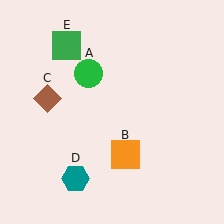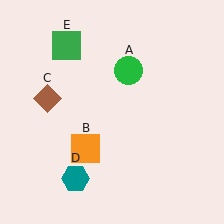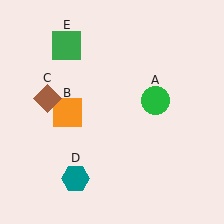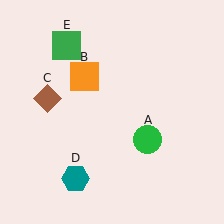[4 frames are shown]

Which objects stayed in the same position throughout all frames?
Brown diamond (object C) and teal hexagon (object D) and green square (object E) remained stationary.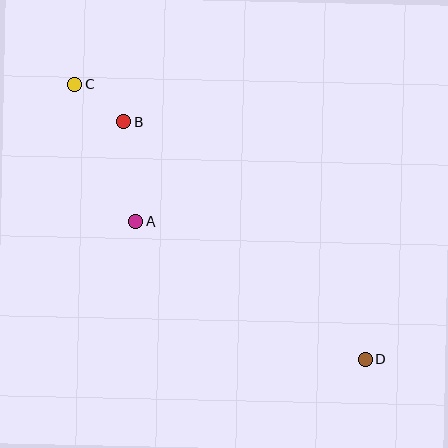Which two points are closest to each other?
Points B and C are closest to each other.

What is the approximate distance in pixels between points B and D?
The distance between B and D is approximately 339 pixels.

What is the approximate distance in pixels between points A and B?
The distance between A and B is approximately 100 pixels.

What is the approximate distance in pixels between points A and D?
The distance between A and D is approximately 267 pixels.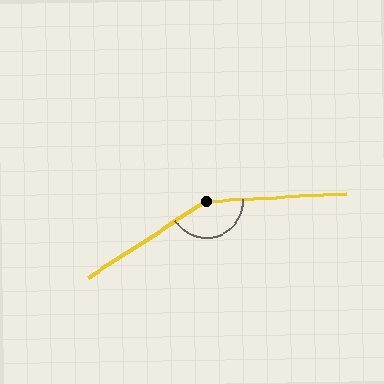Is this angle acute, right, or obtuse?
It is obtuse.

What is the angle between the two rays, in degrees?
Approximately 150 degrees.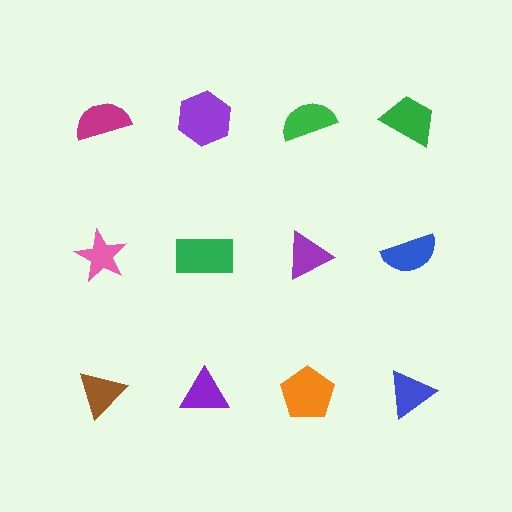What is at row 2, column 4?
A blue semicircle.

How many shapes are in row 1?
4 shapes.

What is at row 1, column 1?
A magenta semicircle.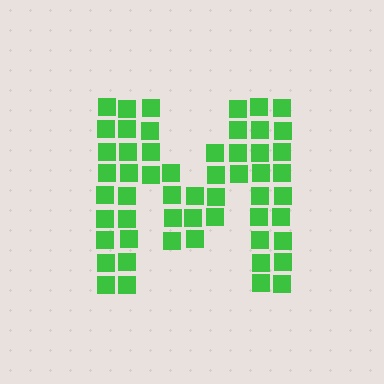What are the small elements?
The small elements are squares.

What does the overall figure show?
The overall figure shows the letter M.